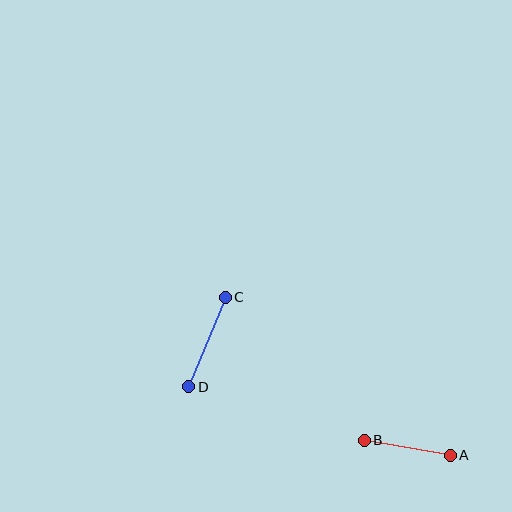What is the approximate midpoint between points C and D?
The midpoint is at approximately (207, 342) pixels.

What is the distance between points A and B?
The distance is approximately 87 pixels.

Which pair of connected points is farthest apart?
Points C and D are farthest apart.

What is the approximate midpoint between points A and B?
The midpoint is at approximately (407, 448) pixels.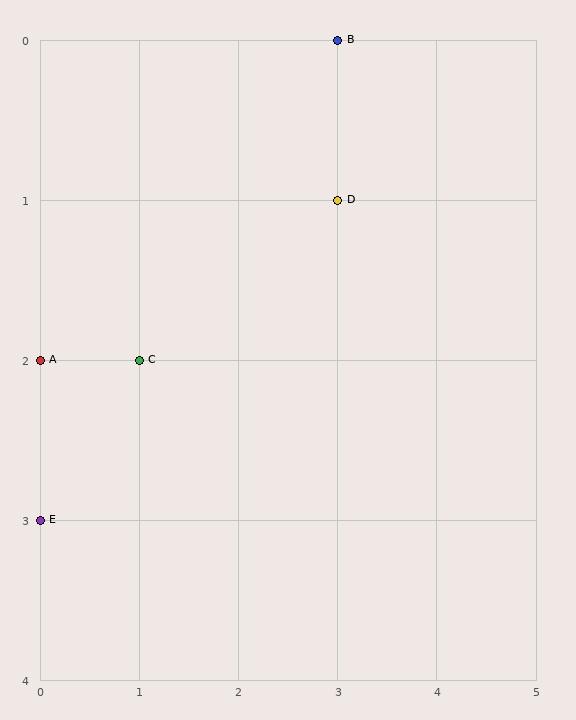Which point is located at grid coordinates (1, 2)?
Point C is at (1, 2).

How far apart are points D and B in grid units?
Points D and B are 1 row apart.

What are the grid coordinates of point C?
Point C is at grid coordinates (1, 2).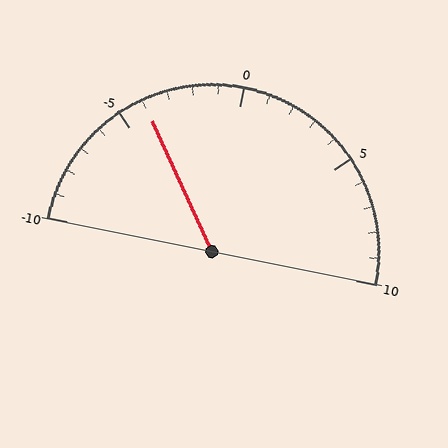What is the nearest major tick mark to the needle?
The nearest major tick mark is -5.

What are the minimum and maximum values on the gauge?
The gauge ranges from -10 to 10.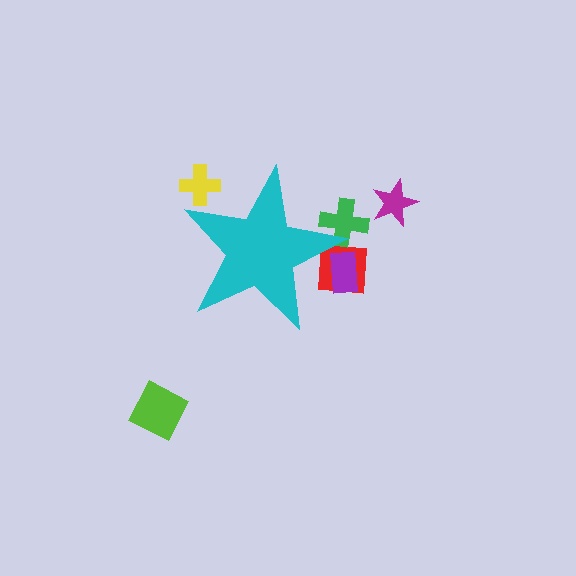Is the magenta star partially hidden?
No, the magenta star is fully visible.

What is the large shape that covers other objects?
A cyan star.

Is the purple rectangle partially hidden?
Yes, the purple rectangle is partially hidden behind the cyan star.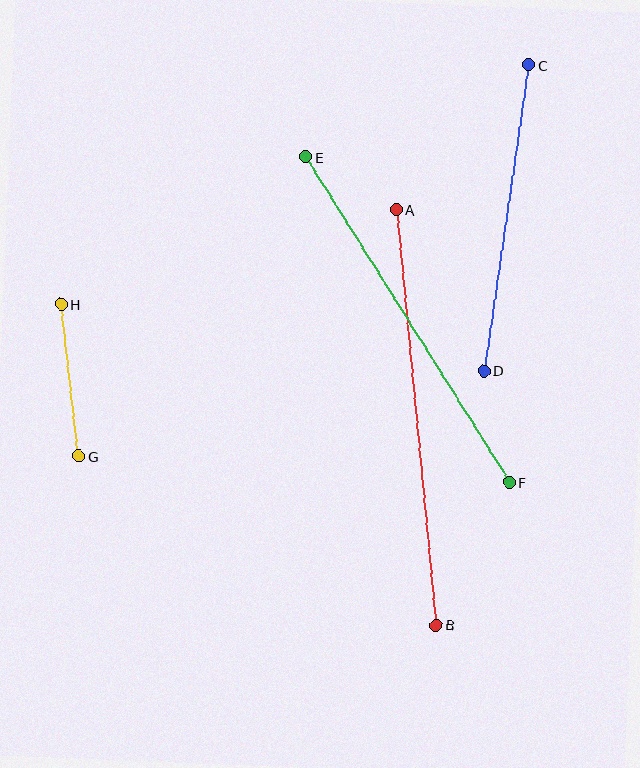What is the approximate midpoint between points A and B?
The midpoint is at approximately (416, 418) pixels.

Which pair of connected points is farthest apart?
Points A and B are farthest apart.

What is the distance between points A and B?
The distance is approximately 417 pixels.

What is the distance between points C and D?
The distance is approximately 309 pixels.